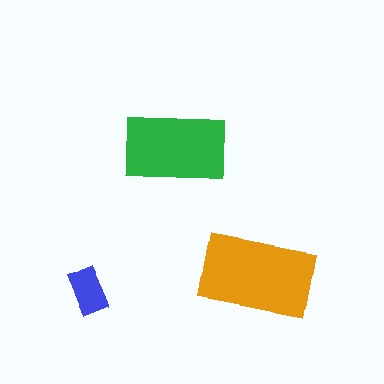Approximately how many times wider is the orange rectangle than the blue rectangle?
About 2.5 times wider.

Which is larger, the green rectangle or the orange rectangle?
The orange one.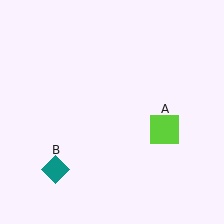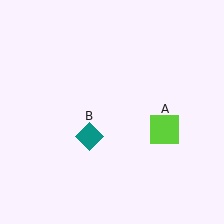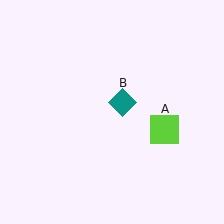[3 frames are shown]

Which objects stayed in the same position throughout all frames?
Lime square (object A) remained stationary.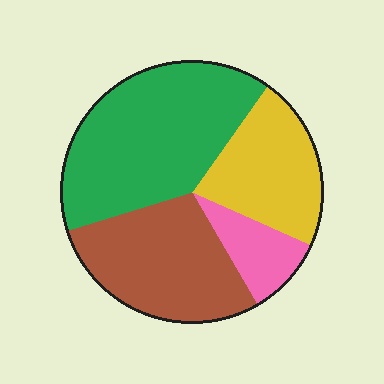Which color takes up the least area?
Pink, at roughly 10%.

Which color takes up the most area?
Green, at roughly 40%.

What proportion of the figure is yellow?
Yellow takes up about one fifth (1/5) of the figure.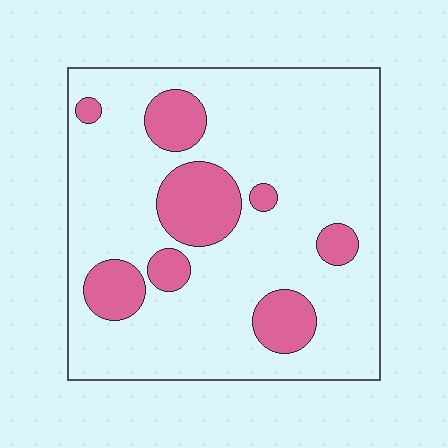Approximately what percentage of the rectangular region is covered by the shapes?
Approximately 20%.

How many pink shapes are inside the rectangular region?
8.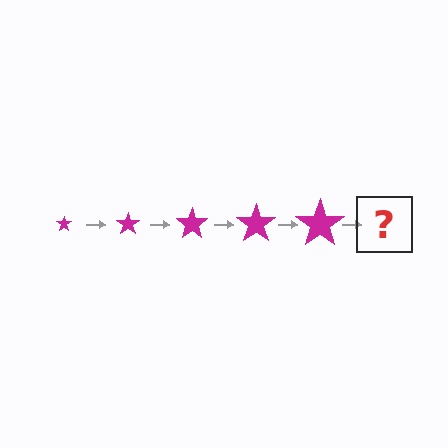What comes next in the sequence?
The next element should be a magenta star, larger than the previous one.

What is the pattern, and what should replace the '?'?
The pattern is that the star gets progressively larger each step. The '?' should be a magenta star, larger than the previous one.